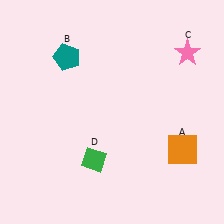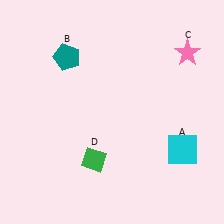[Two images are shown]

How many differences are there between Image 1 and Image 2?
There is 1 difference between the two images.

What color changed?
The square (A) changed from orange in Image 1 to cyan in Image 2.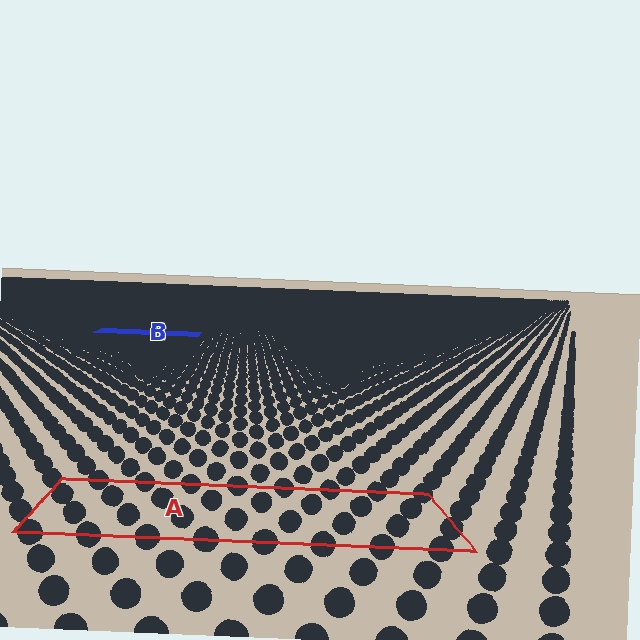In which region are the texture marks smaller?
The texture marks are smaller in region B, because it is farther away.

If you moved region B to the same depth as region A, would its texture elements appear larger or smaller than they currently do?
They would appear larger. At a closer depth, the same texture elements are projected at a bigger on-screen size.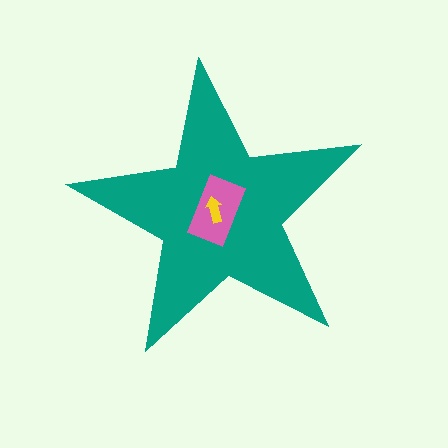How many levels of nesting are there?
3.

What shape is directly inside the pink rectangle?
The yellow arrow.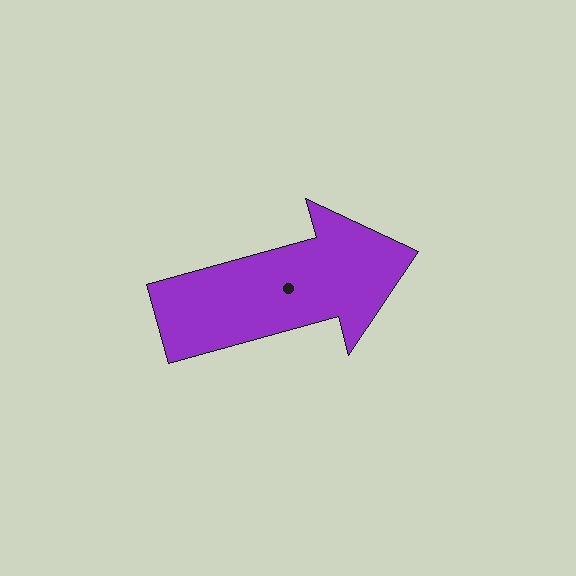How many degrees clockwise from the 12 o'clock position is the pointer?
Approximately 75 degrees.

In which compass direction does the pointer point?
East.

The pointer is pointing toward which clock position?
Roughly 2 o'clock.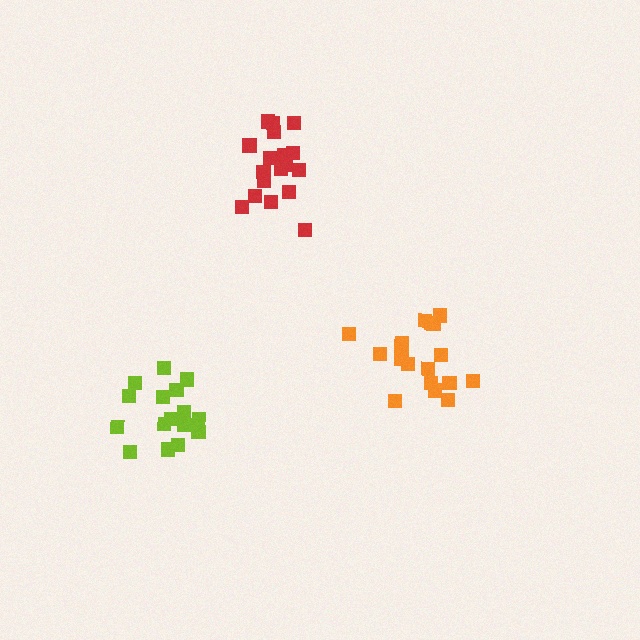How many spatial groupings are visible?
There are 3 spatial groupings.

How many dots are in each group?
Group 1: 19 dots, Group 2: 16 dots, Group 3: 18 dots (53 total).